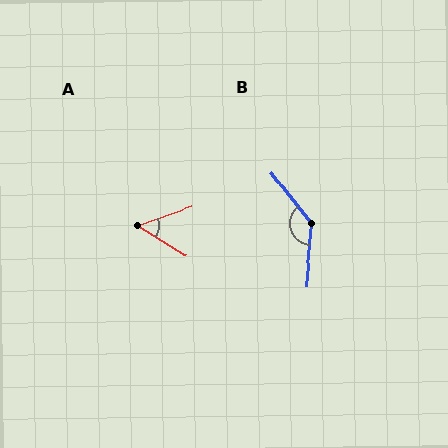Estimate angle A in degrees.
Approximately 51 degrees.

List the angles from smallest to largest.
A (51°), B (137°).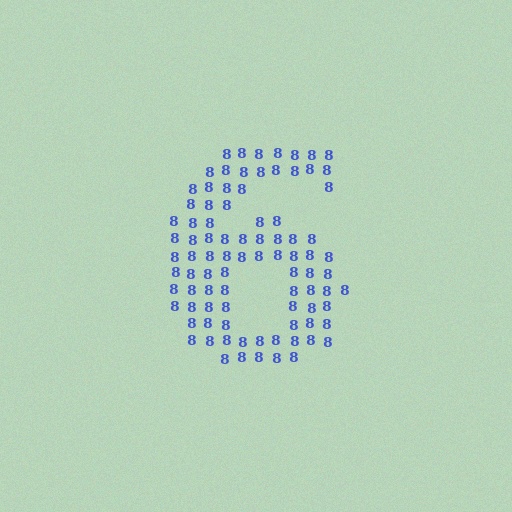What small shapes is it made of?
It is made of small digit 8's.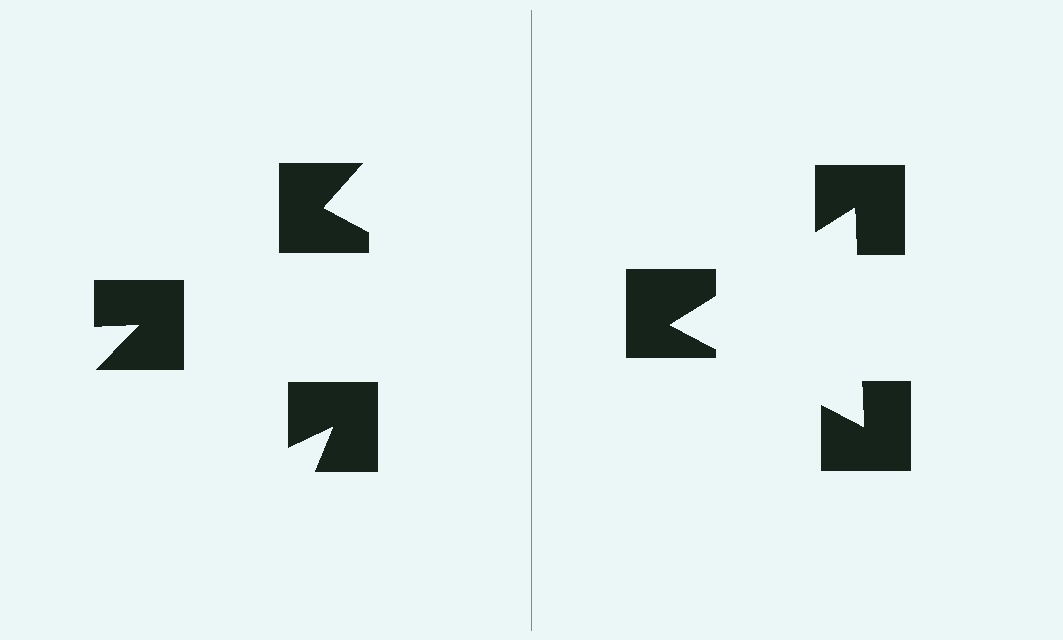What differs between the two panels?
The notched squares are positioned identically on both sides; only the wedge orientations differ. On the right they align to a triangle; on the left they are misaligned.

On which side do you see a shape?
An illusory triangle appears on the right side. On the left side the wedge cuts are rotated, so no coherent shape forms.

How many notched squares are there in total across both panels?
6 — 3 on each side.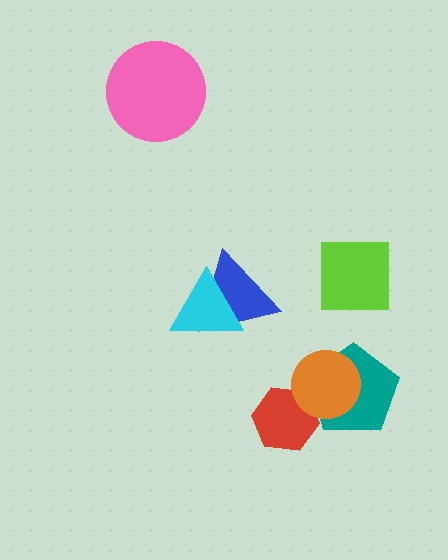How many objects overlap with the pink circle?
0 objects overlap with the pink circle.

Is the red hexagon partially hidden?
Yes, it is partially covered by another shape.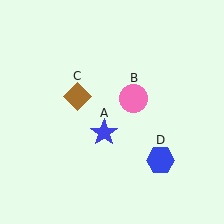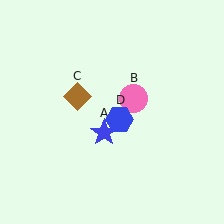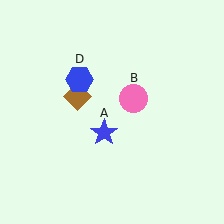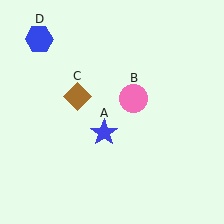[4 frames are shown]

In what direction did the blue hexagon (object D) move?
The blue hexagon (object D) moved up and to the left.